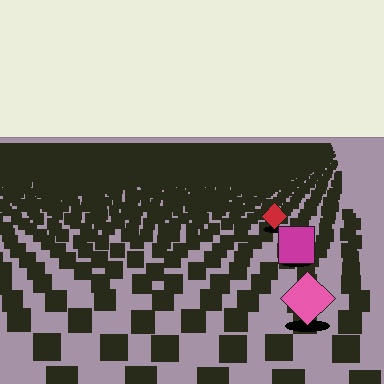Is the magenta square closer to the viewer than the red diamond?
Yes. The magenta square is closer — you can tell from the texture gradient: the ground texture is coarser near it.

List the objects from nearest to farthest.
From nearest to farthest: the pink diamond, the magenta square, the red diamond.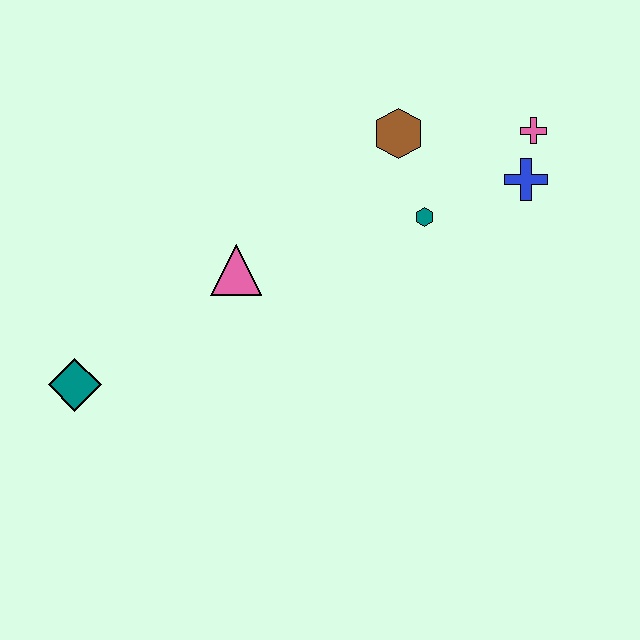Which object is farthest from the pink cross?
The teal diamond is farthest from the pink cross.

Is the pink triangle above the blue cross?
No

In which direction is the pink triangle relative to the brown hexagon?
The pink triangle is to the left of the brown hexagon.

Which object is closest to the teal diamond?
The pink triangle is closest to the teal diamond.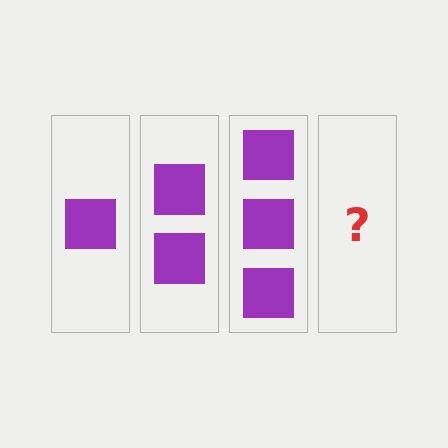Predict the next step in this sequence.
The next step is 4 squares.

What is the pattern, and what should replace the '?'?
The pattern is that each step adds one more square. The '?' should be 4 squares.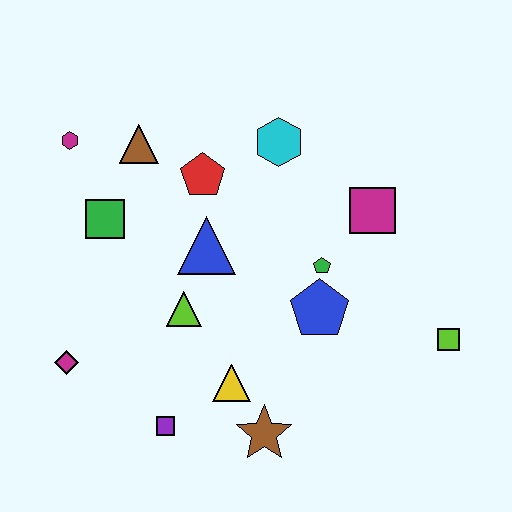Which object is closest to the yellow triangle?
The brown star is closest to the yellow triangle.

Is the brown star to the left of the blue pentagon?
Yes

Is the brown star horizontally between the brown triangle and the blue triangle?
No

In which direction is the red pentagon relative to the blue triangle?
The red pentagon is above the blue triangle.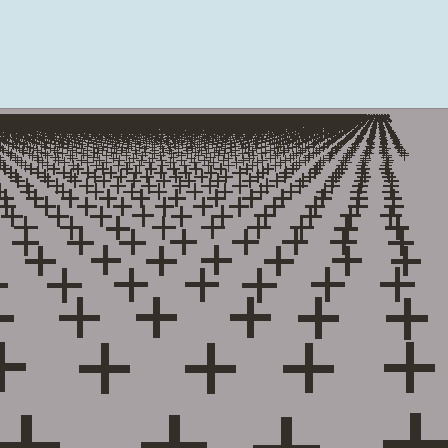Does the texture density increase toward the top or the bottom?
Density increases toward the top.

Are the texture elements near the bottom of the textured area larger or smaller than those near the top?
Larger. Near the bottom, elements are closer to the viewer and appear at a bigger on-screen size.